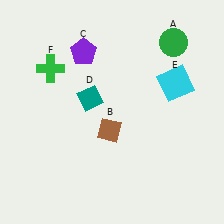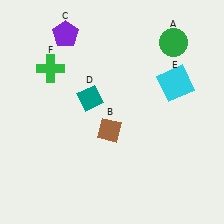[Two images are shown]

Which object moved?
The purple pentagon (C) moved left.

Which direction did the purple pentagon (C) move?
The purple pentagon (C) moved left.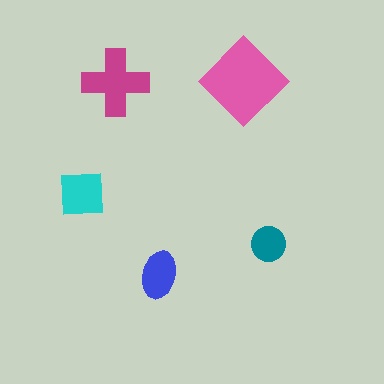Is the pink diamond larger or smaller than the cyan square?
Larger.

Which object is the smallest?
The teal circle.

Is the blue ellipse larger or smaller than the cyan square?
Smaller.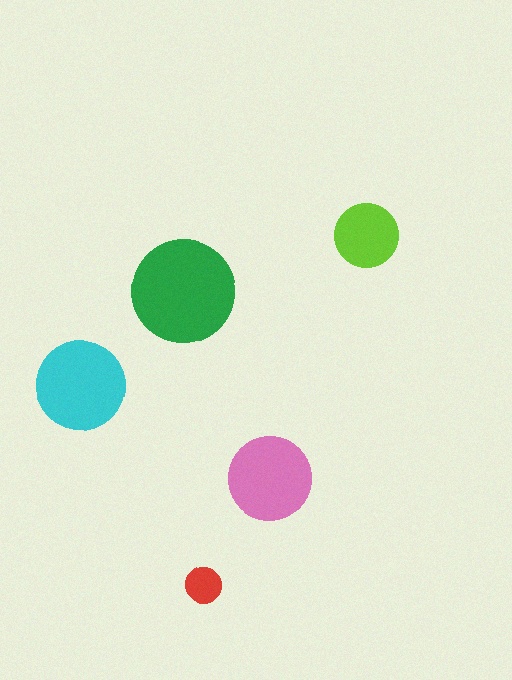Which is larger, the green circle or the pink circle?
The green one.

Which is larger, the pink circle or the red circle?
The pink one.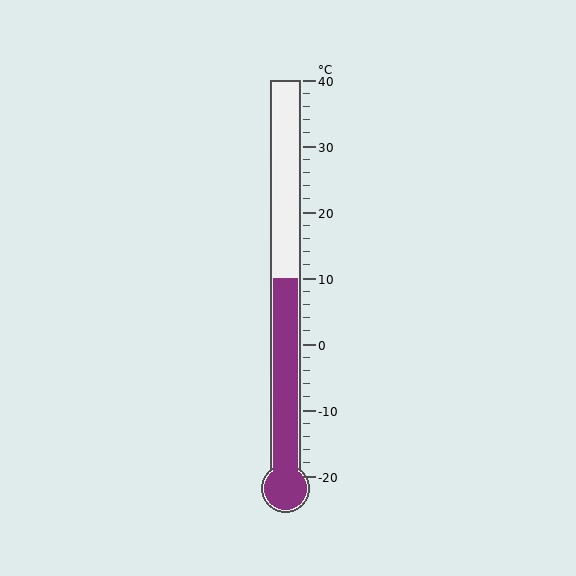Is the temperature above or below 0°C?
The temperature is above 0°C.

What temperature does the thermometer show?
The thermometer shows approximately 10°C.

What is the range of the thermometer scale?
The thermometer scale ranges from -20°C to 40°C.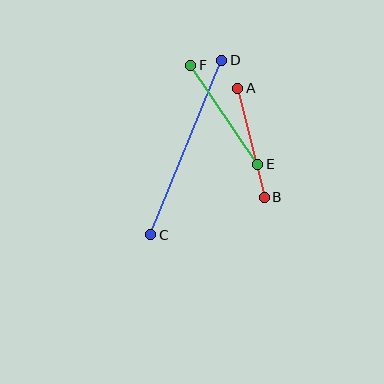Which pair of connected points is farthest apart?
Points C and D are farthest apart.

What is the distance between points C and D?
The distance is approximately 188 pixels.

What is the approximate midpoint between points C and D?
The midpoint is at approximately (186, 148) pixels.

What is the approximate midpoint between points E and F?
The midpoint is at approximately (224, 115) pixels.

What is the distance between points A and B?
The distance is approximately 112 pixels.